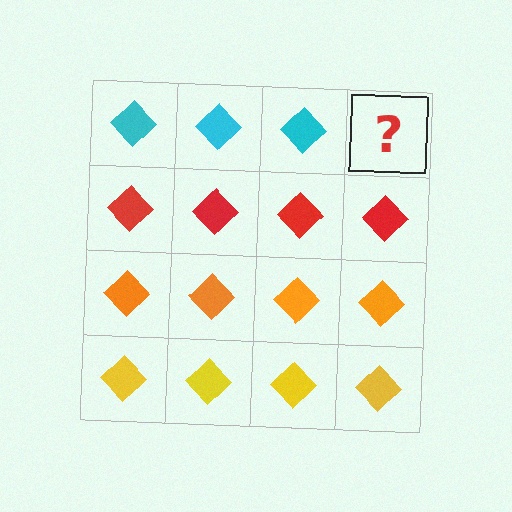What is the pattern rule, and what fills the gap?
The rule is that each row has a consistent color. The gap should be filled with a cyan diamond.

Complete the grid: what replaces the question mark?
The question mark should be replaced with a cyan diamond.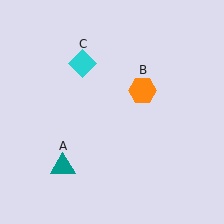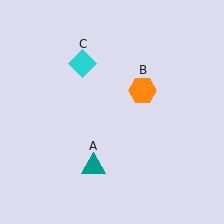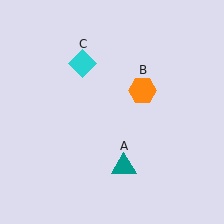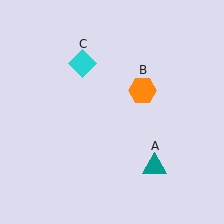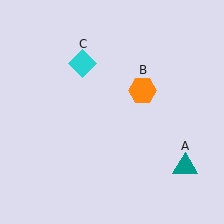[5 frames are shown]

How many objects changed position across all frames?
1 object changed position: teal triangle (object A).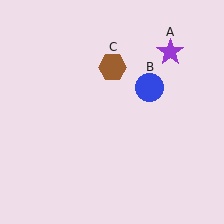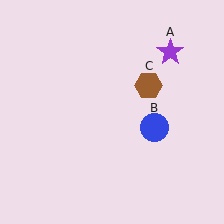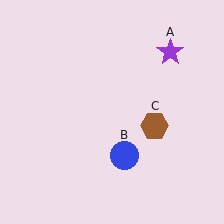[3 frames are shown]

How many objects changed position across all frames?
2 objects changed position: blue circle (object B), brown hexagon (object C).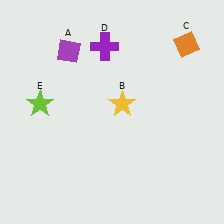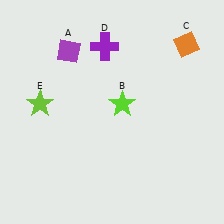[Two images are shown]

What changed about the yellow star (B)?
In Image 1, B is yellow. In Image 2, it changed to lime.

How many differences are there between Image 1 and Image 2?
There is 1 difference between the two images.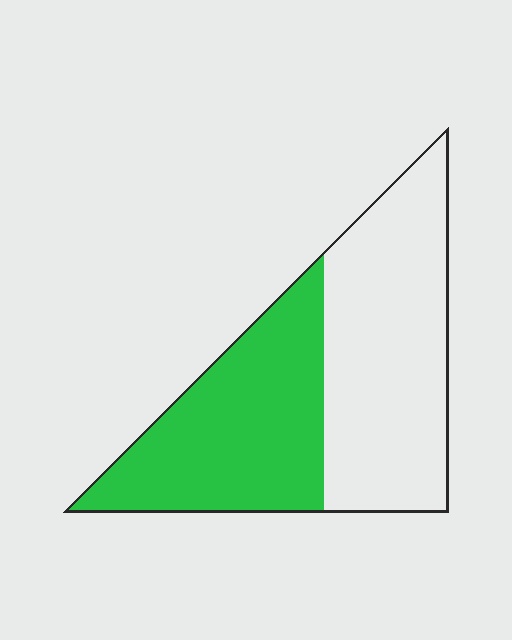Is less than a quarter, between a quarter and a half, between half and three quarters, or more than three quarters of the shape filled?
Between a quarter and a half.